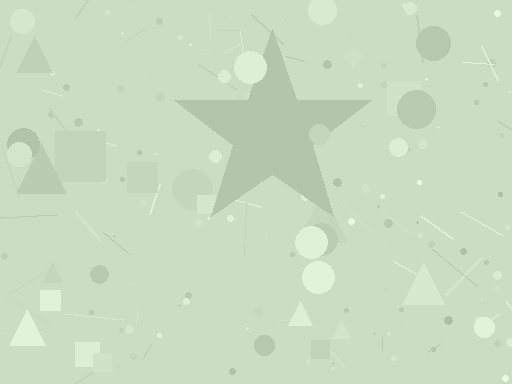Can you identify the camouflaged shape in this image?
The camouflaged shape is a star.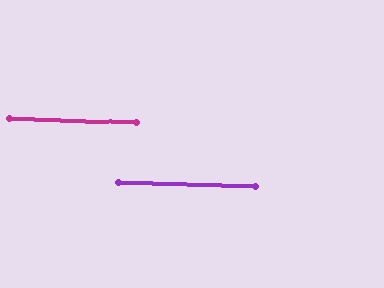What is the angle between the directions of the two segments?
Approximately 0 degrees.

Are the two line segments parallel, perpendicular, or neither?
Parallel — their directions differ by only 0.3°.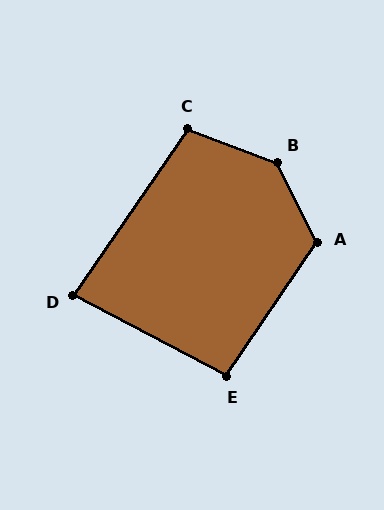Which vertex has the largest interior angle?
B, at approximately 137 degrees.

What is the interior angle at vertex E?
Approximately 96 degrees (obtuse).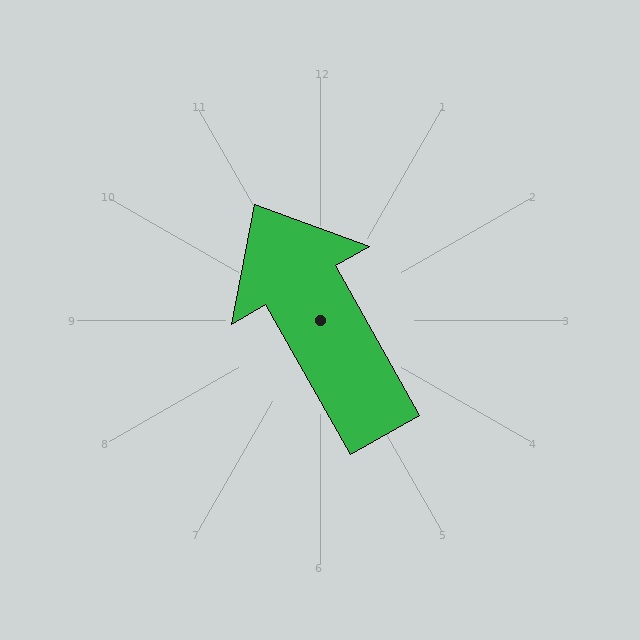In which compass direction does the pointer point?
Northwest.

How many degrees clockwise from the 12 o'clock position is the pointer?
Approximately 331 degrees.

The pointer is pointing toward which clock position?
Roughly 11 o'clock.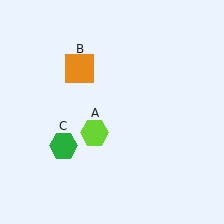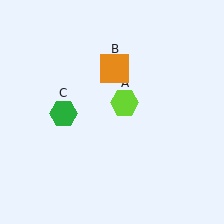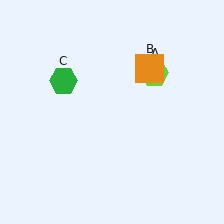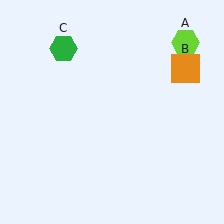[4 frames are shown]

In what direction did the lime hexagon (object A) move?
The lime hexagon (object A) moved up and to the right.